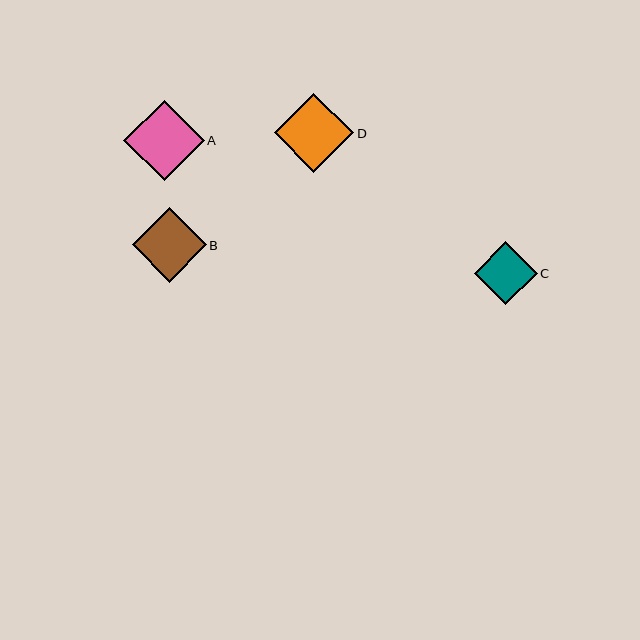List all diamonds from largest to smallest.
From largest to smallest: A, D, B, C.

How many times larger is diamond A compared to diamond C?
Diamond A is approximately 1.3 times the size of diamond C.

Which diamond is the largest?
Diamond A is the largest with a size of approximately 81 pixels.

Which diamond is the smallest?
Diamond C is the smallest with a size of approximately 63 pixels.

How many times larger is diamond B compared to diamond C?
Diamond B is approximately 1.2 times the size of diamond C.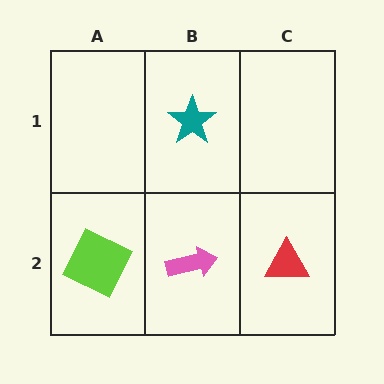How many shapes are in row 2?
3 shapes.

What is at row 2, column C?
A red triangle.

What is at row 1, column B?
A teal star.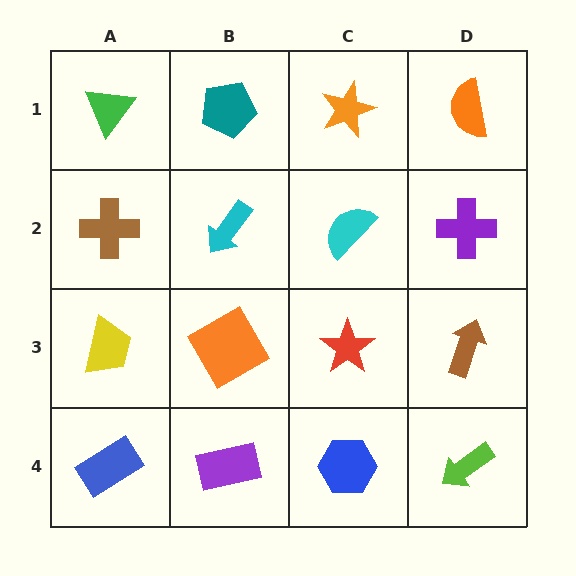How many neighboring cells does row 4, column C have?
3.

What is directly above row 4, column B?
An orange square.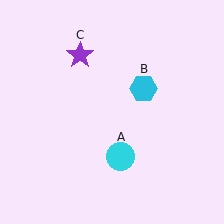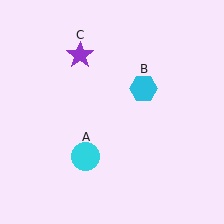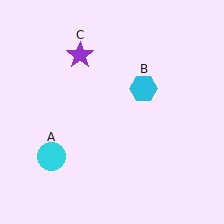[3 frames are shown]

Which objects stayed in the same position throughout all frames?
Cyan hexagon (object B) and purple star (object C) remained stationary.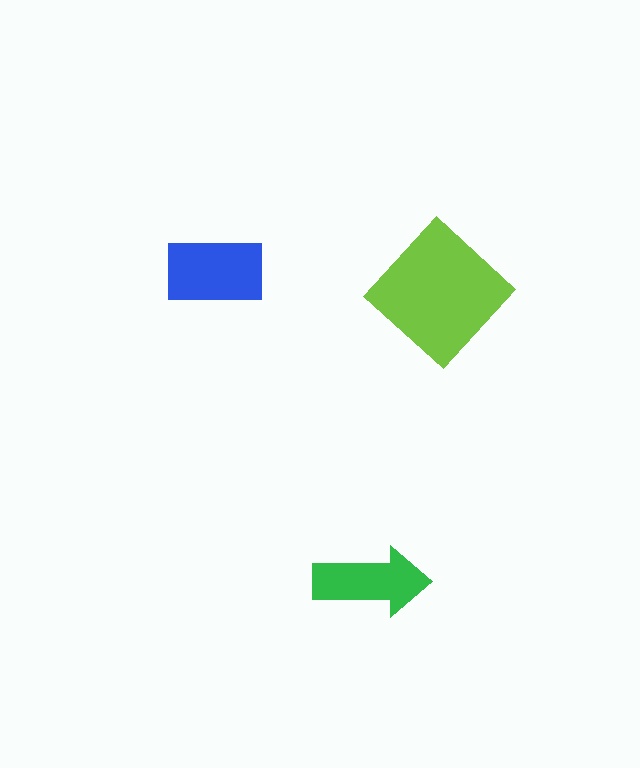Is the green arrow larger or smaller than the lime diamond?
Smaller.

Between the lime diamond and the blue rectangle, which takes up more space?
The lime diamond.